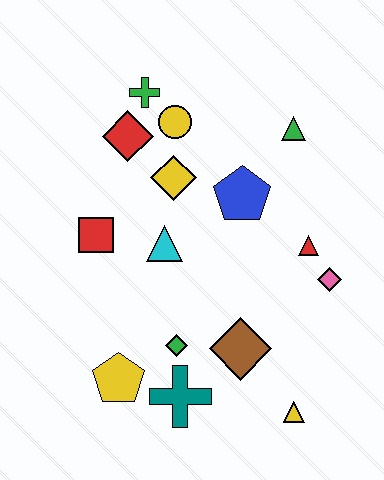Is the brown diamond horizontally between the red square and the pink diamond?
Yes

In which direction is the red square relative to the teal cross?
The red square is above the teal cross.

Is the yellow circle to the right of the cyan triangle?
Yes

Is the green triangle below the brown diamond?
No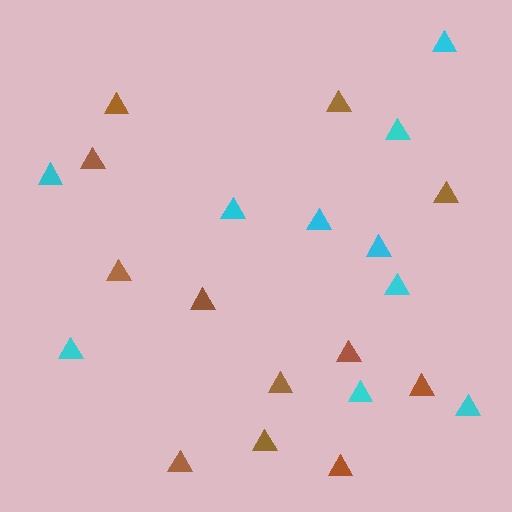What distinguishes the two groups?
There are 2 groups: one group of brown triangles (12) and one group of cyan triangles (10).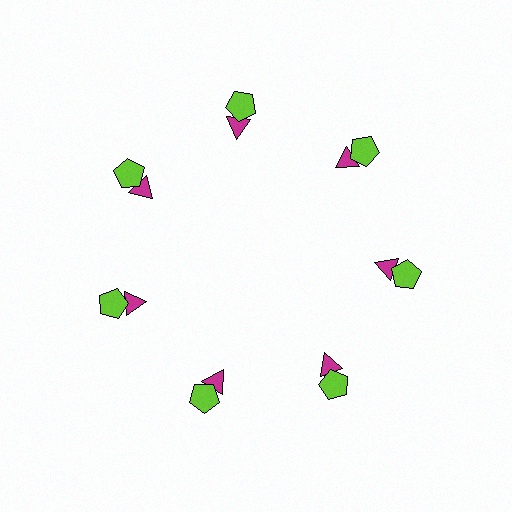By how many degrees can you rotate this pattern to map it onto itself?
The pattern maps onto itself every 51 degrees of rotation.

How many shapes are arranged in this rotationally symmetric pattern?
There are 14 shapes, arranged in 7 groups of 2.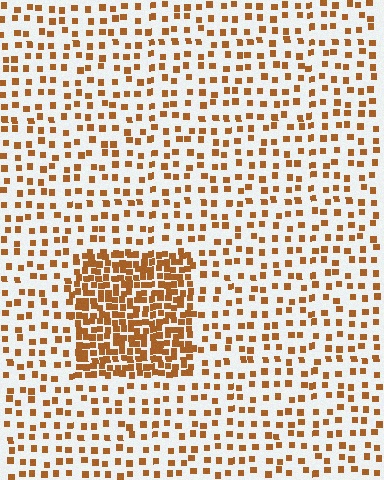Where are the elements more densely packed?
The elements are more densely packed inside the rectangle boundary.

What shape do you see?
I see a rectangle.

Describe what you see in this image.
The image contains small brown elements arranged at two different densities. A rectangle-shaped region is visible where the elements are more densely packed than the surrounding area.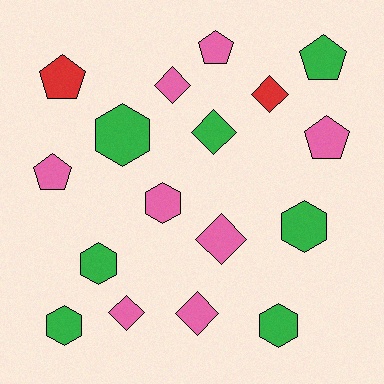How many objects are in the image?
There are 17 objects.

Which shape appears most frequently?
Hexagon, with 6 objects.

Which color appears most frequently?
Pink, with 8 objects.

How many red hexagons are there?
There are no red hexagons.